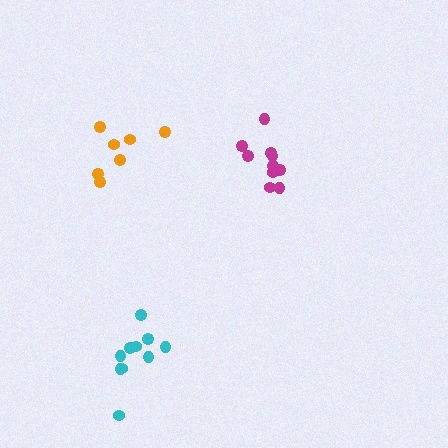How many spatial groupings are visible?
There are 3 spatial groupings.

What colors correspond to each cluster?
The clusters are colored: magenta, cyan, orange.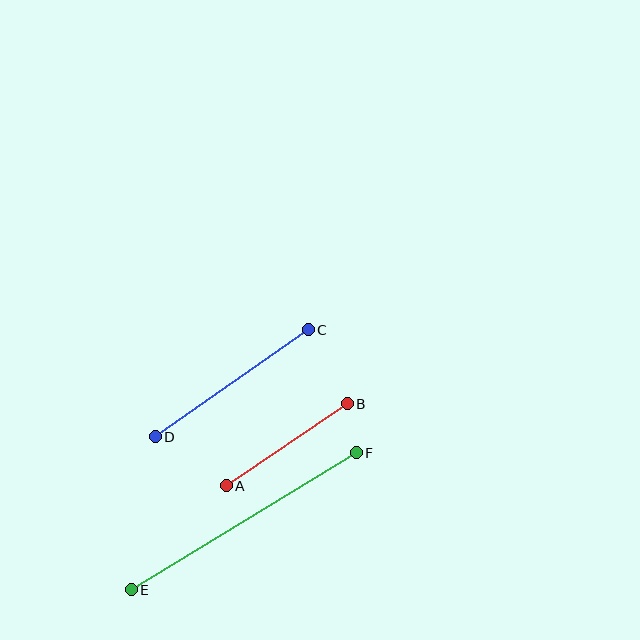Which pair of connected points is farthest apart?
Points E and F are farthest apart.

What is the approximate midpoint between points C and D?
The midpoint is at approximately (232, 383) pixels.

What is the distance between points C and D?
The distance is approximately 187 pixels.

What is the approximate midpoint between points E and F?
The midpoint is at approximately (244, 521) pixels.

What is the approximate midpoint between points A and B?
The midpoint is at approximately (287, 445) pixels.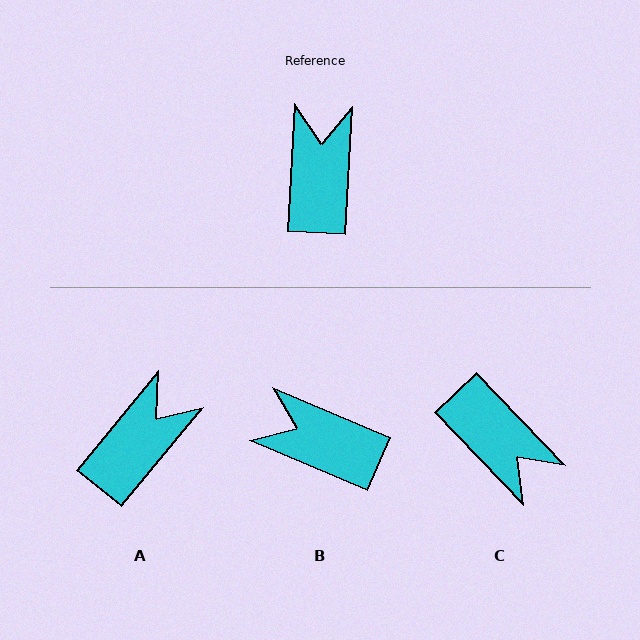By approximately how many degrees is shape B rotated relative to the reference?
Approximately 70 degrees counter-clockwise.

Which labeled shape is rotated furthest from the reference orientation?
C, about 134 degrees away.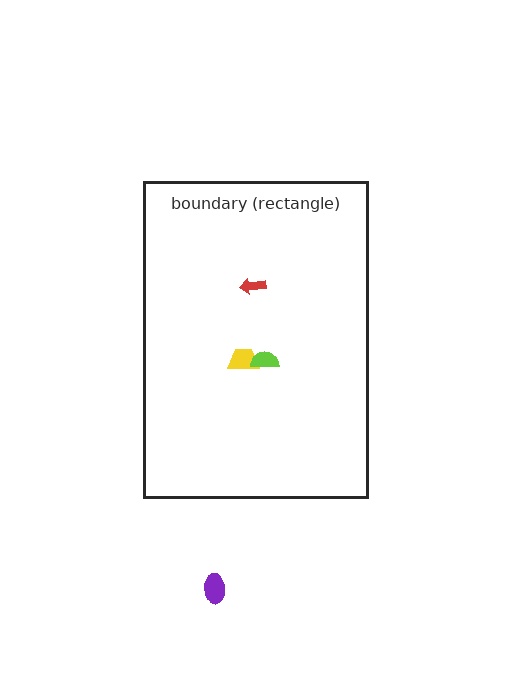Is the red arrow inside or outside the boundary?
Inside.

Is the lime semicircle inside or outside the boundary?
Inside.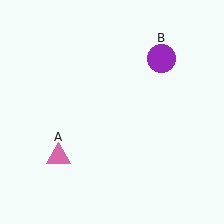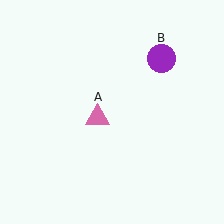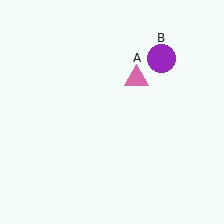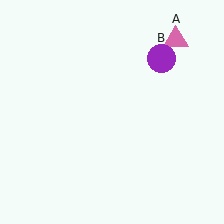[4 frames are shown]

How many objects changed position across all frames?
1 object changed position: pink triangle (object A).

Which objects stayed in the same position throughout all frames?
Purple circle (object B) remained stationary.